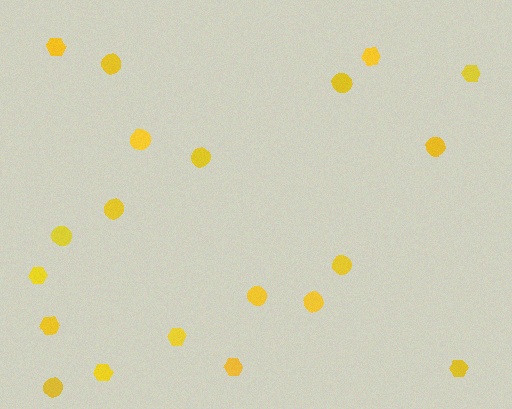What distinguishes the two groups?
There are 2 groups: one group of hexagons (9) and one group of circles (11).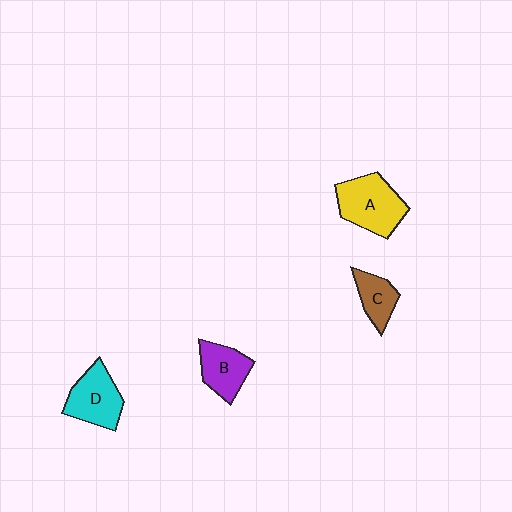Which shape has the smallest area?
Shape C (brown).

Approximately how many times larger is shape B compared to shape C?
Approximately 1.3 times.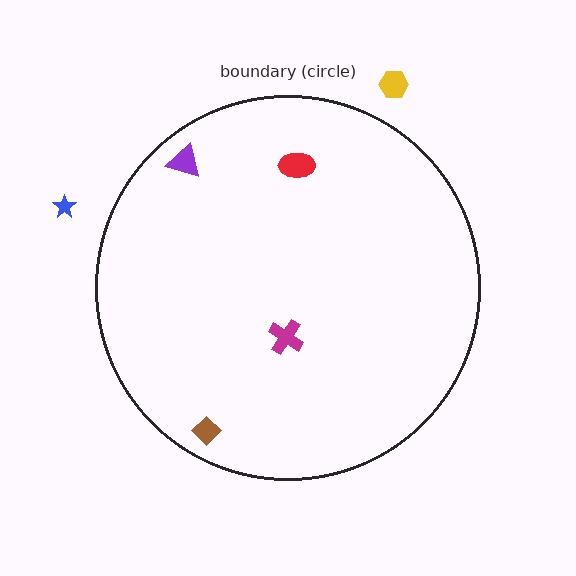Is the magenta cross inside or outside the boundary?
Inside.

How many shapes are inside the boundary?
4 inside, 2 outside.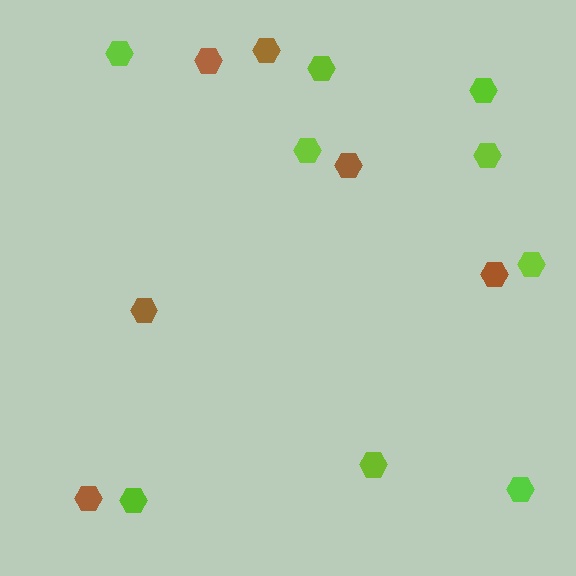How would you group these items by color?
There are 2 groups: one group of brown hexagons (6) and one group of lime hexagons (9).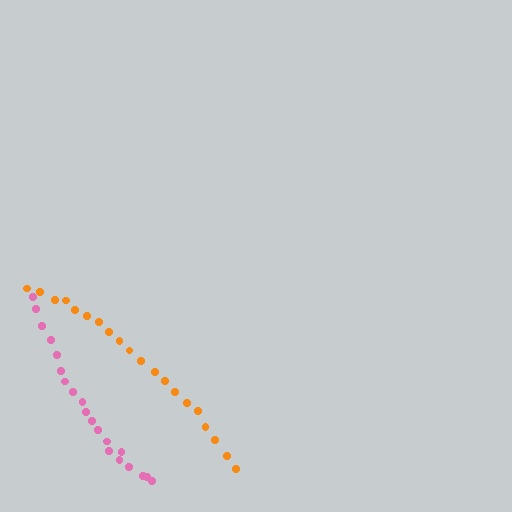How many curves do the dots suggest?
There are 2 distinct paths.